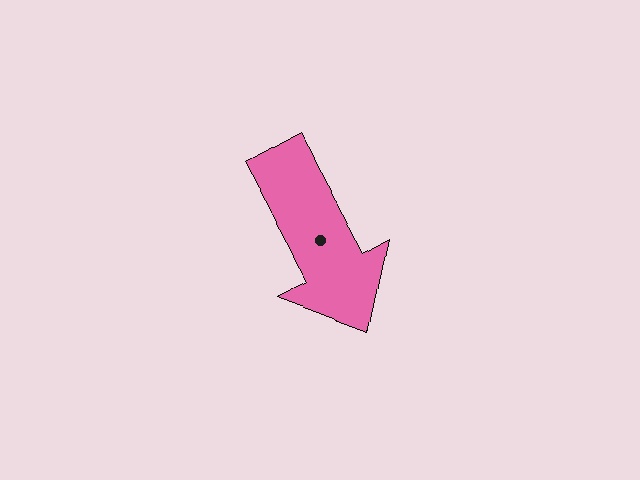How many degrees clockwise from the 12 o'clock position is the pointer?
Approximately 152 degrees.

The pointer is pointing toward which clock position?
Roughly 5 o'clock.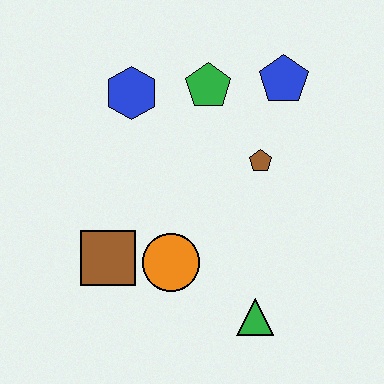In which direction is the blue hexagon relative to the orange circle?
The blue hexagon is above the orange circle.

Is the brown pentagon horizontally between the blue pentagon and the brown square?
Yes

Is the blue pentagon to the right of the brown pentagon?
Yes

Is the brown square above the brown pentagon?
No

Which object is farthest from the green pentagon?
The green triangle is farthest from the green pentagon.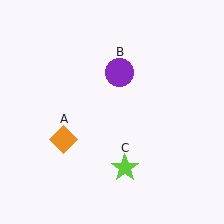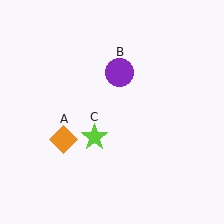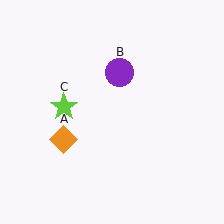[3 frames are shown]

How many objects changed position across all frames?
1 object changed position: lime star (object C).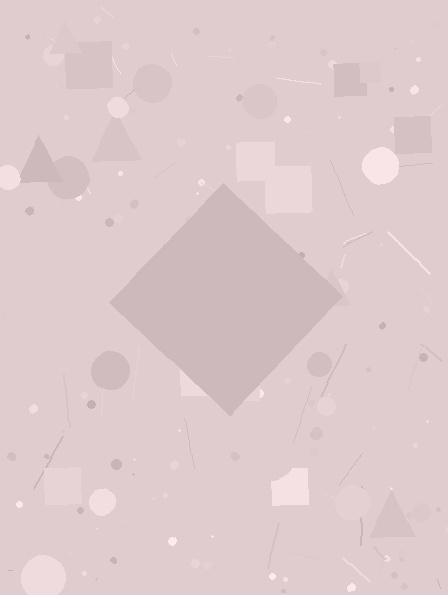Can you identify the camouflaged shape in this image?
The camouflaged shape is a diamond.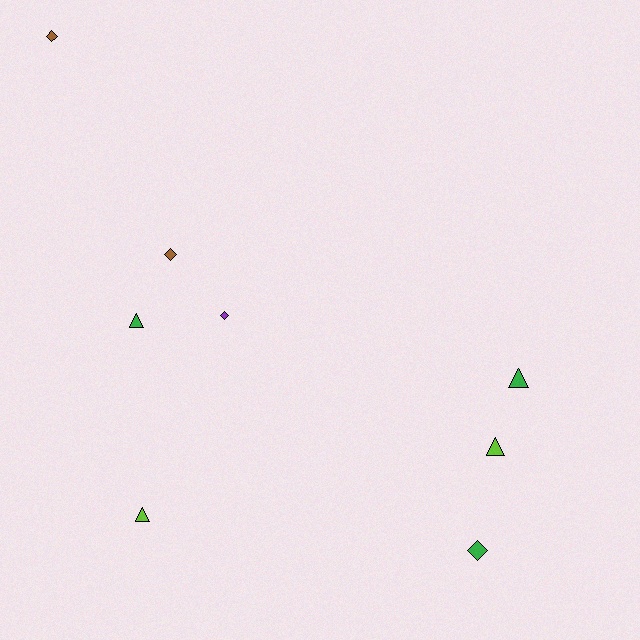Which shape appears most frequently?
Diamond, with 4 objects.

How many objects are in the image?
There are 8 objects.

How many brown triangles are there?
There are no brown triangles.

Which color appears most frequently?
Green, with 3 objects.